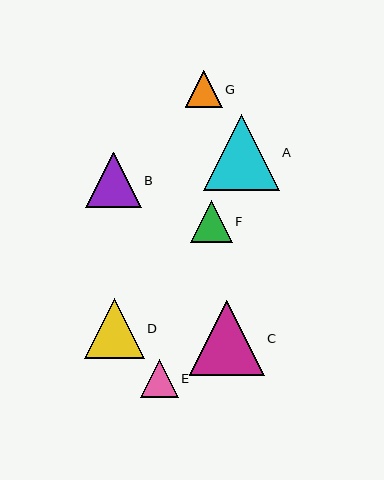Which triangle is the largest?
Triangle A is the largest with a size of approximately 76 pixels.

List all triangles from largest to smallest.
From largest to smallest: A, C, D, B, F, E, G.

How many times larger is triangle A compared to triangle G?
Triangle A is approximately 2.0 times the size of triangle G.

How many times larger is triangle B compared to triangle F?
Triangle B is approximately 1.3 times the size of triangle F.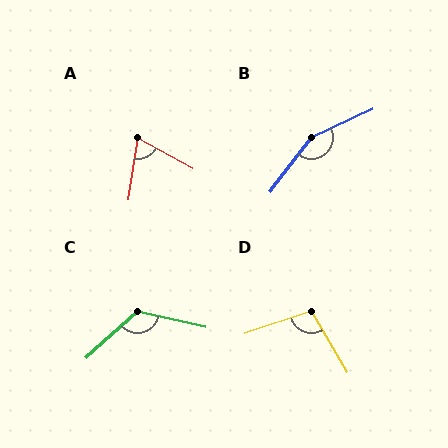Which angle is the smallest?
A, at approximately 70 degrees.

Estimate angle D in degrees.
Approximately 101 degrees.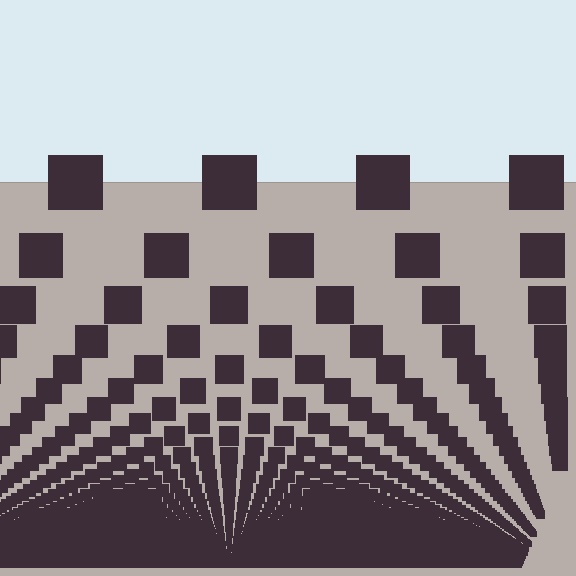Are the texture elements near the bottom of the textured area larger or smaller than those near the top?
Smaller. The gradient is inverted — elements near the bottom are smaller and denser.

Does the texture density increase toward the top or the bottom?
Density increases toward the bottom.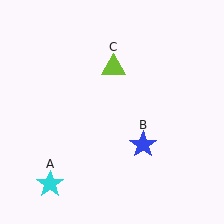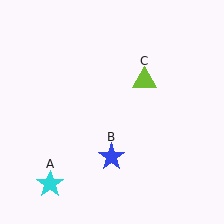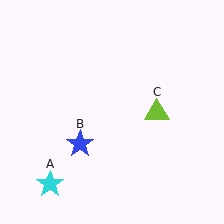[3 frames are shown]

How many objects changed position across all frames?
2 objects changed position: blue star (object B), lime triangle (object C).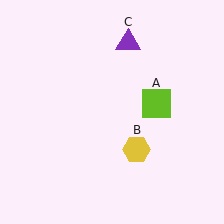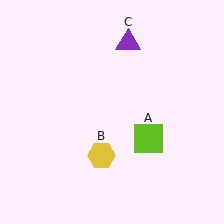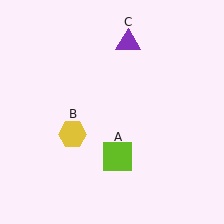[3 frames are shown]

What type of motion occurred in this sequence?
The lime square (object A), yellow hexagon (object B) rotated clockwise around the center of the scene.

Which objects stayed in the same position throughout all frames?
Purple triangle (object C) remained stationary.